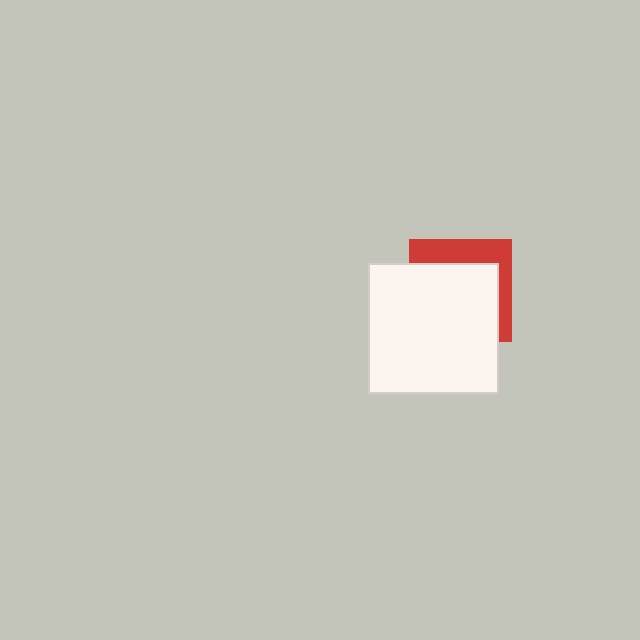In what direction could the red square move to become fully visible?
The red square could move toward the upper-right. That would shift it out from behind the white square entirely.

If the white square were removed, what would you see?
You would see the complete red square.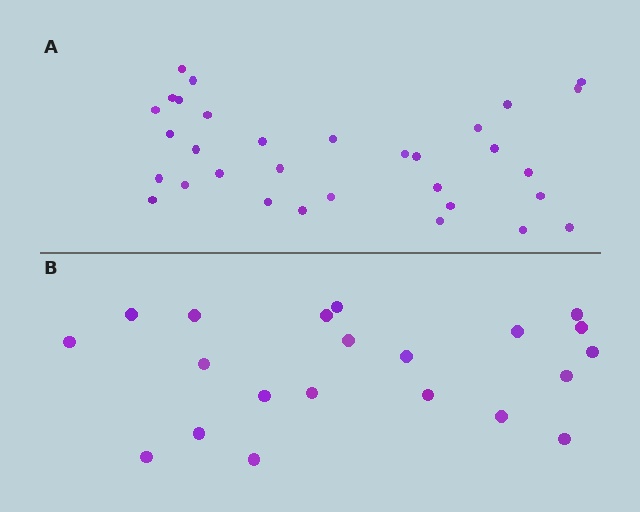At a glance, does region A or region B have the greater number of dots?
Region A (the top region) has more dots.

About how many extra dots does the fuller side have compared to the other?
Region A has roughly 12 or so more dots than region B.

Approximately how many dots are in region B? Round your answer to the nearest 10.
About 20 dots. (The exact count is 21, which rounds to 20.)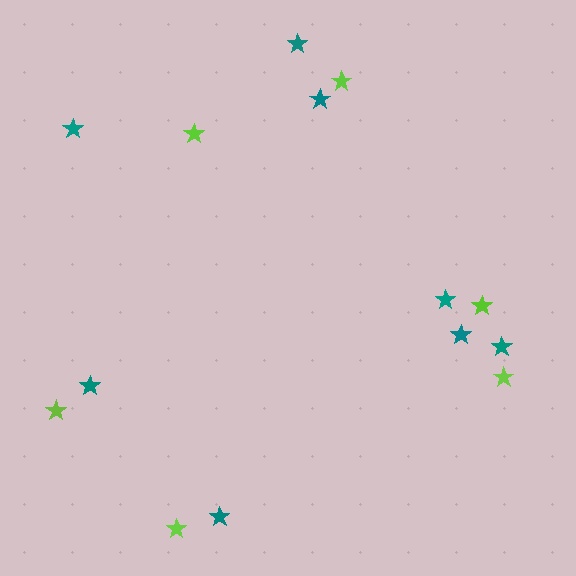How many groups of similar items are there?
There are 2 groups: one group of teal stars (8) and one group of lime stars (6).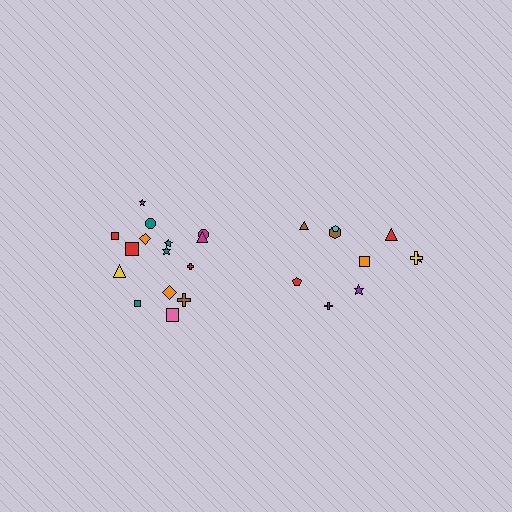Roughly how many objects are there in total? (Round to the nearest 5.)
Roughly 25 objects in total.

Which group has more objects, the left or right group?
The left group.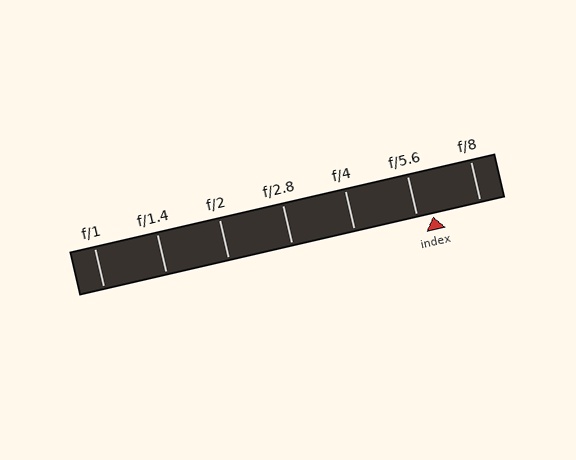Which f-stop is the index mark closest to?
The index mark is closest to f/5.6.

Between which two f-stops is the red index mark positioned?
The index mark is between f/5.6 and f/8.